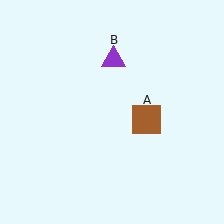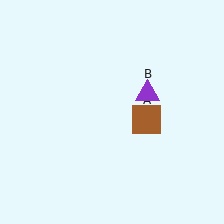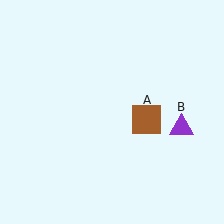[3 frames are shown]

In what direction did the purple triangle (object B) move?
The purple triangle (object B) moved down and to the right.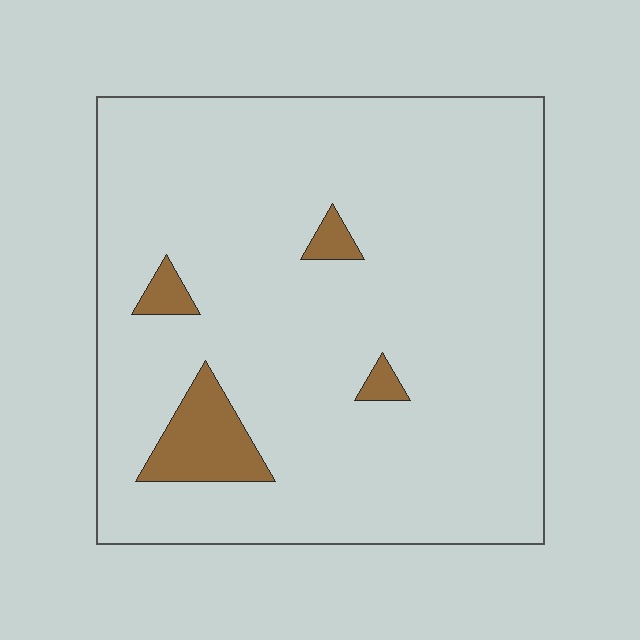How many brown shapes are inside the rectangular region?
4.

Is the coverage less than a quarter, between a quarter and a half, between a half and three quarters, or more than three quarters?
Less than a quarter.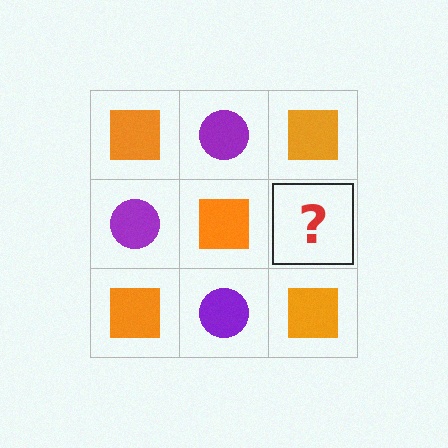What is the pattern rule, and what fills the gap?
The rule is that it alternates orange square and purple circle in a checkerboard pattern. The gap should be filled with a purple circle.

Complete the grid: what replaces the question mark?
The question mark should be replaced with a purple circle.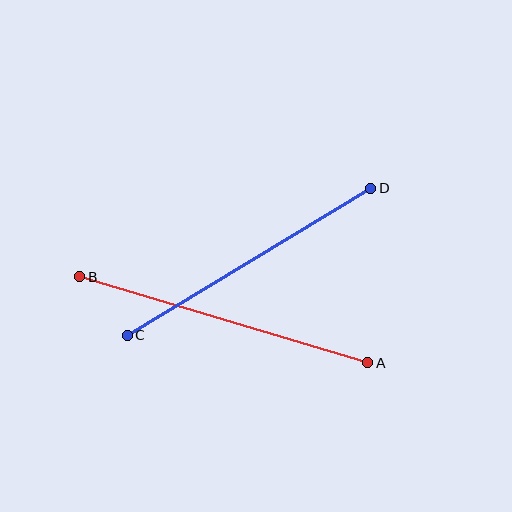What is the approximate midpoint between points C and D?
The midpoint is at approximately (249, 262) pixels.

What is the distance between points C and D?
The distance is approximately 285 pixels.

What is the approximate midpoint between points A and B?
The midpoint is at approximately (224, 320) pixels.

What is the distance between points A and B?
The distance is approximately 300 pixels.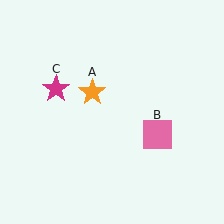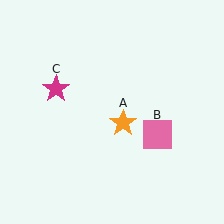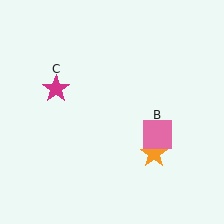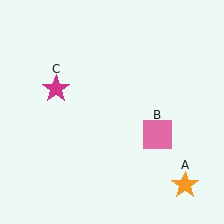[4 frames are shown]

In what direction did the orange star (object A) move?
The orange star (object A) moved down and to the right.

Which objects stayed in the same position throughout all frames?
Pink square (object B) and magenta star (object C) remained stationary.